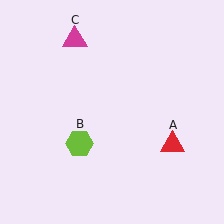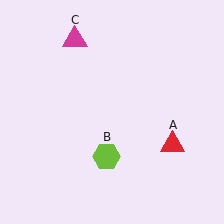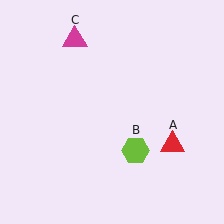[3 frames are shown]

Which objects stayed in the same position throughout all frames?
Red triangle (object A) and magenta triangle (object C) remained stationary.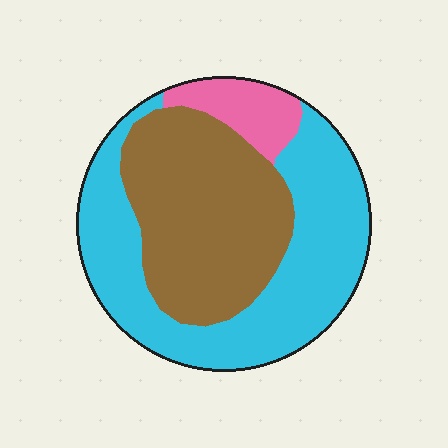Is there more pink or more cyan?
Cyan.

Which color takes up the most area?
Cyan, at roughly 50%.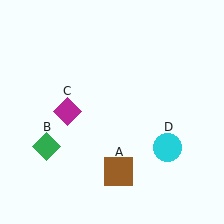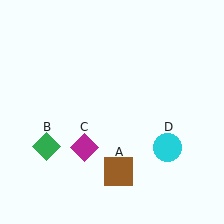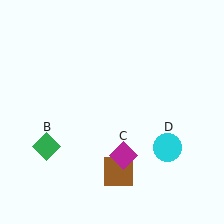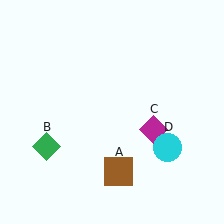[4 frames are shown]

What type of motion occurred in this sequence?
The magenta diamond (object C) rotated counterclockwise around the center of the scene.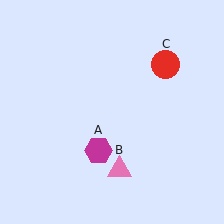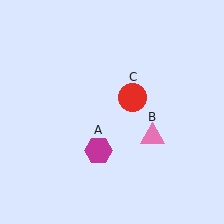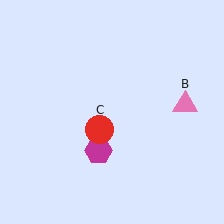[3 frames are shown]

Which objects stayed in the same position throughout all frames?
Magenta hexagon (object A) remained stationary.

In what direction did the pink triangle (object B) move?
The pink triangle (object B) moved up and to the right.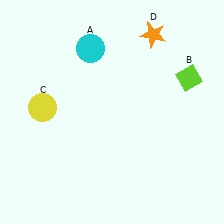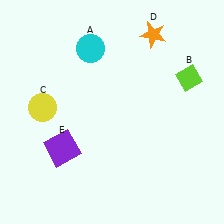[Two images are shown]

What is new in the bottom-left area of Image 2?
A purple square (E) was added in the bottom-left area of Image 2.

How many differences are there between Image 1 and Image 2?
There is 1 difference between the two images.